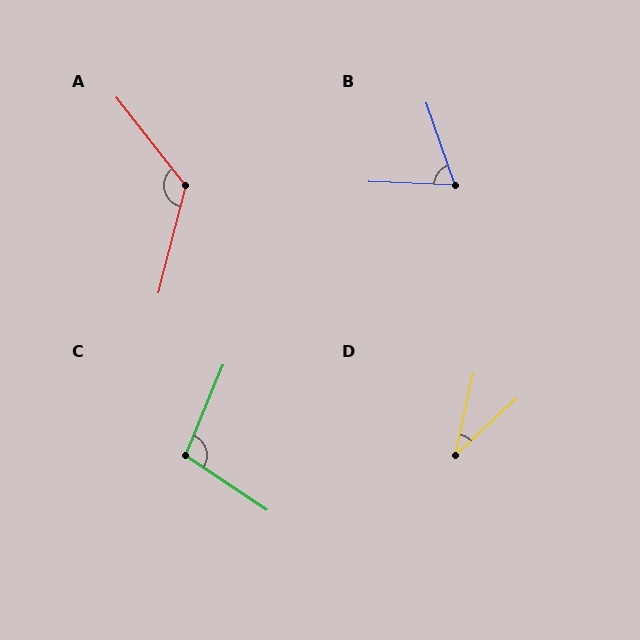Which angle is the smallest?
D, at approximately 34 degrees.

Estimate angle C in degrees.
Approximately 101 degrees.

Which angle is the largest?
A, at approximately 128 degrees.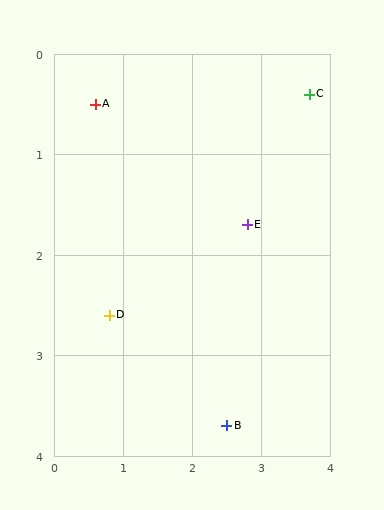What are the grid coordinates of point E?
Point E is at approximately (2.8, 1.7).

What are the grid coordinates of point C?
Point C is at approximately (3.7, 0.4).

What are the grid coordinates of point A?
Point A is at approximately (0.6, 0.5).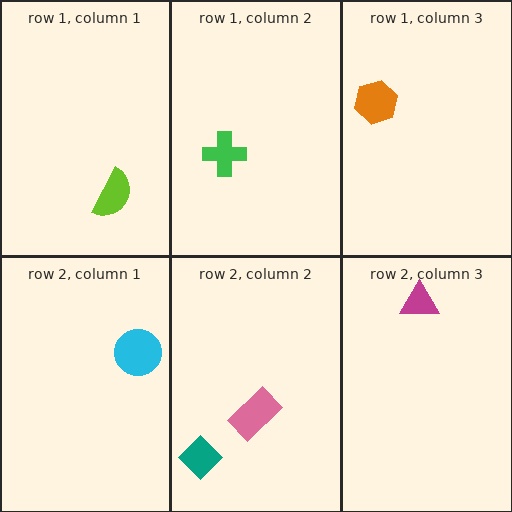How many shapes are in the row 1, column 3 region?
1.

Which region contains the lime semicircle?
The row 1, column 1 region.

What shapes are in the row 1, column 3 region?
The orange hexagon.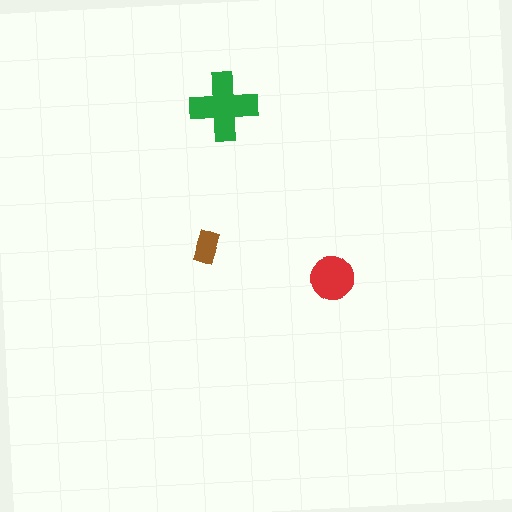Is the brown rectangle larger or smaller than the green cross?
Smaller.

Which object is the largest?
The green cross.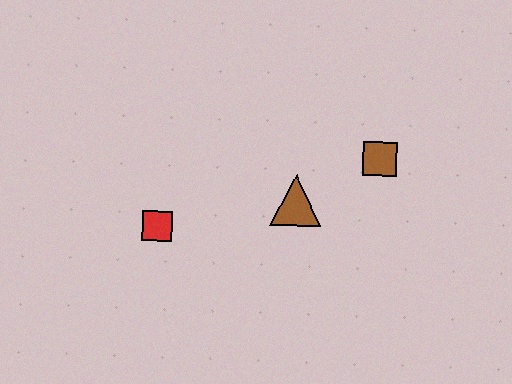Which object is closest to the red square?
The brown triangle is closest to the red square.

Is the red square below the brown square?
Yes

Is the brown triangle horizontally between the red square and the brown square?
Yes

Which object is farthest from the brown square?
The red square is farthest from the brown square.